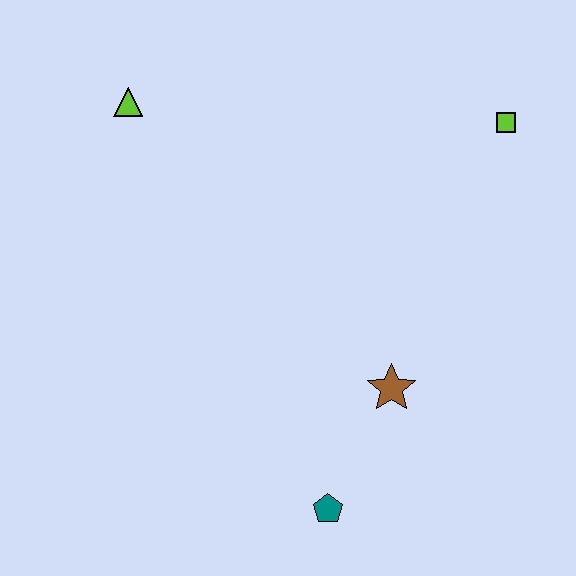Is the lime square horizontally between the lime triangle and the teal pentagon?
No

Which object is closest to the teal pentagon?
The brown star is closest to the teal pentagon.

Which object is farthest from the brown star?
The lime triangle is farthest from the brown star.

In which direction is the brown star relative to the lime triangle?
The brown star is below the lime triangle.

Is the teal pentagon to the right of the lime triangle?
Yes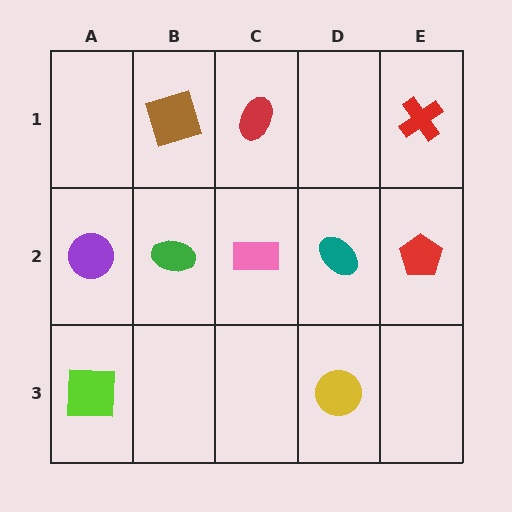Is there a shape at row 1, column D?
No, that cell is empty.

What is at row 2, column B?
A green ellipse.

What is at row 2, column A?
A purple circle.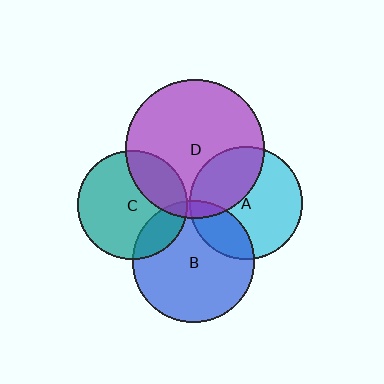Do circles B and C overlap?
Yes.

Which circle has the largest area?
Circle D (purple).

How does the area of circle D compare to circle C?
Approximately 1.6 times.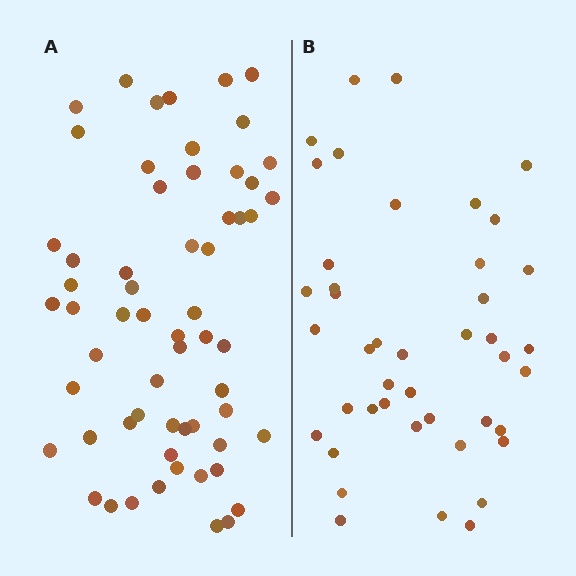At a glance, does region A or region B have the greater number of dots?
Region A (the left region) has more dots.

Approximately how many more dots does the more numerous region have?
Region A has approximately 15 more dots than region B.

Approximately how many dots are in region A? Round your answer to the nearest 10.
About 60 dots.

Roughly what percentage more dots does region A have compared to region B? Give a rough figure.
About 40% more.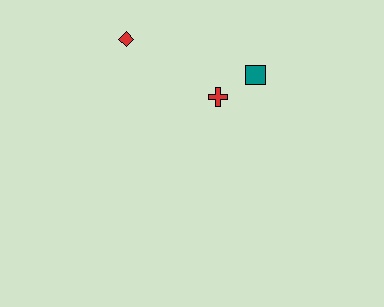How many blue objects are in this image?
There are no blue objects.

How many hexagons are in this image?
There are no hexagons.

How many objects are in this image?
There are 3 objects.